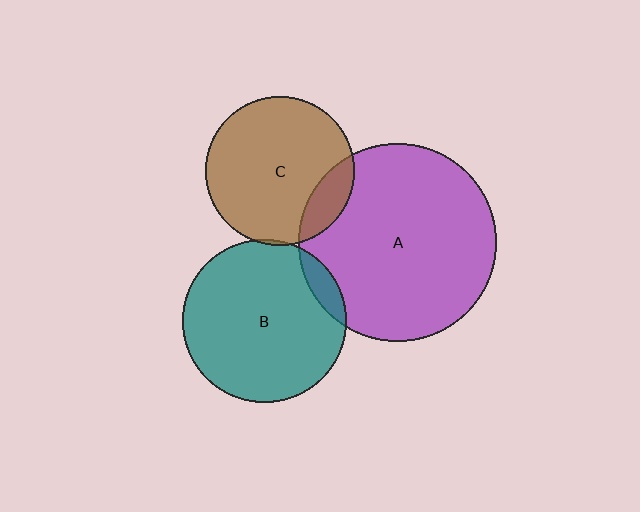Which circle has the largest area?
Circle A (purple).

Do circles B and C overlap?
Yes.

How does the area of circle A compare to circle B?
Approximately 1.5 times.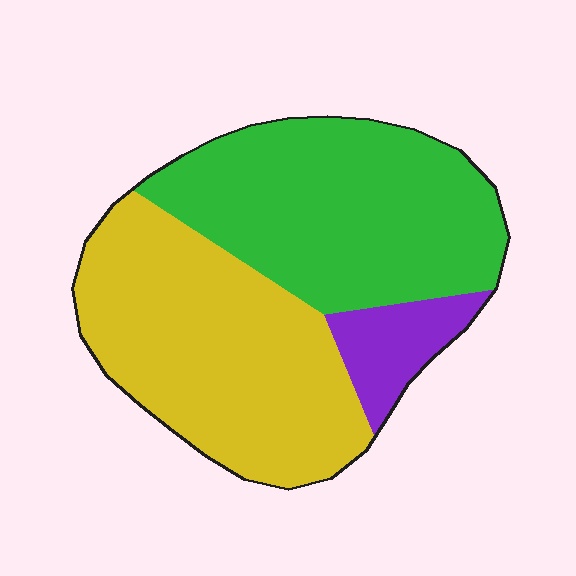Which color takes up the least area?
Purple, at roughly 10%.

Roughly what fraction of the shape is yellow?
Yellow covers around 45% of the shape.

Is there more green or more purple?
Green.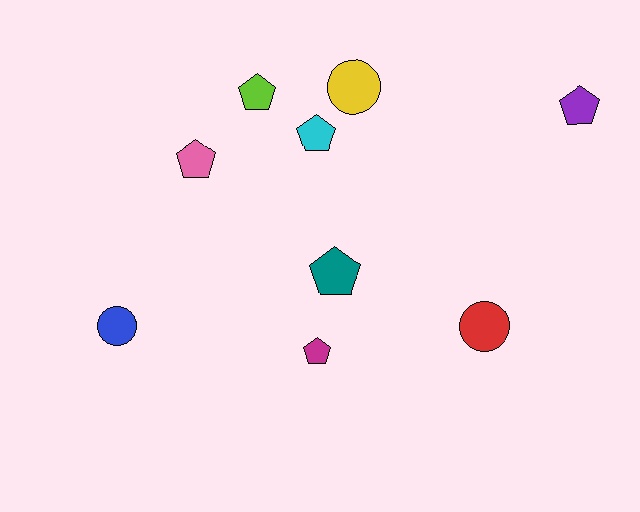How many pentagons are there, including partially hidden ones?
There are 6 pentagons.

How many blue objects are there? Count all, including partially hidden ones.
There is 1 blue object.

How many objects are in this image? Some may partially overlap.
There are 9 objects.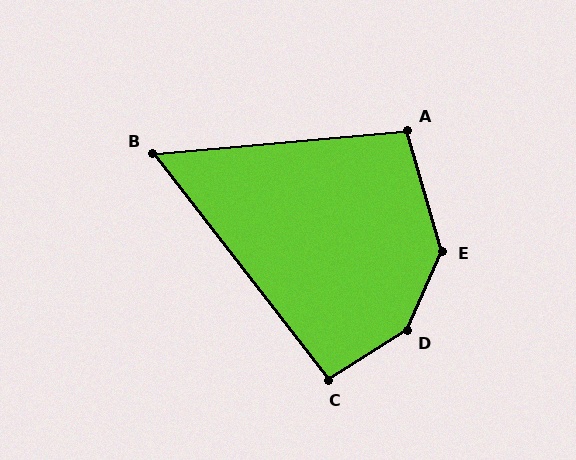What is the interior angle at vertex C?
Approximately 95 degrees (obtuse).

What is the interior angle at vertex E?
Approximately 140 degrees (obtuse).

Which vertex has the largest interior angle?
D, at approximately 147 degrees.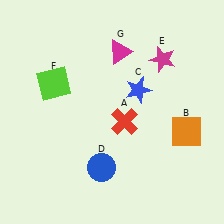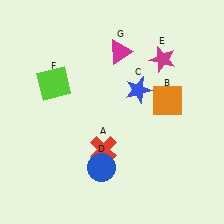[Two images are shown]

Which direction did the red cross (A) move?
The red cross (A) moved down.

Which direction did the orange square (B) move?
The orange square (B) moved up.